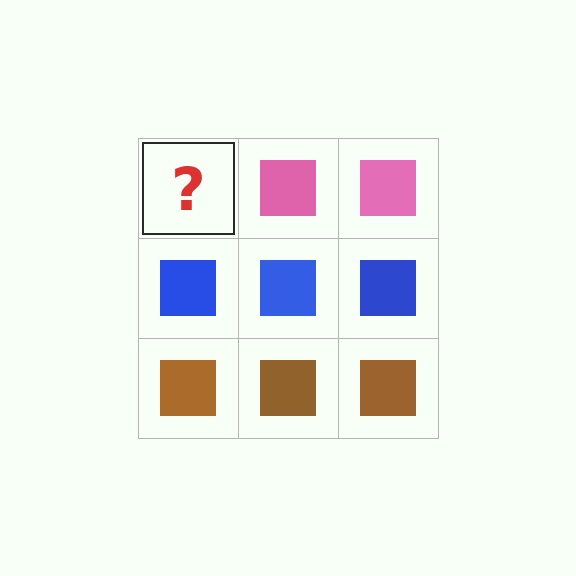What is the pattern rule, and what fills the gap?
The rule is that each row has a consistent color. The gap should be filled with a pink square.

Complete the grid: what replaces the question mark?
The question mark should be replaced with a pink square.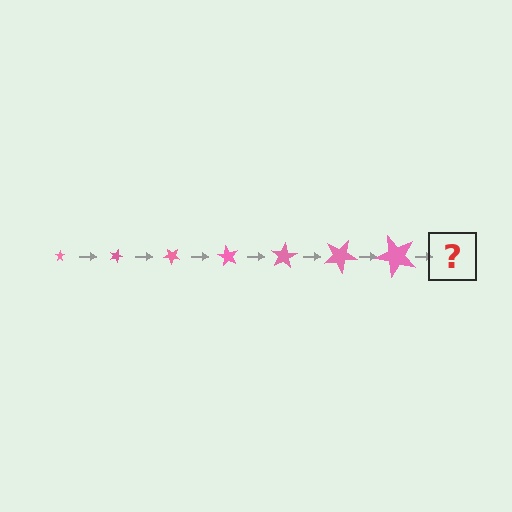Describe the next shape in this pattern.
It should be a star, larger than the previous one and rotated 140 degrees from the start.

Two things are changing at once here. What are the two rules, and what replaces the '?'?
The two rules are that the star grows larger each step and it rotates 20 degrees each step. The '?' should be a star, larger than the previous one and rotated 140 degrees from the start.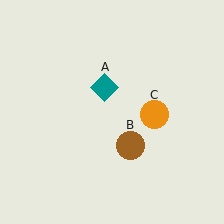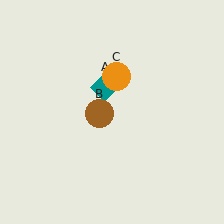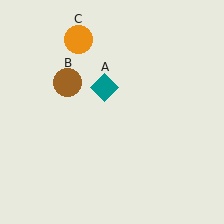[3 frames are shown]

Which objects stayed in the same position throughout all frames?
Teal diamond (object A) remained stationary.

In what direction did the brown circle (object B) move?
The brown circle (object B) moved up and to the left.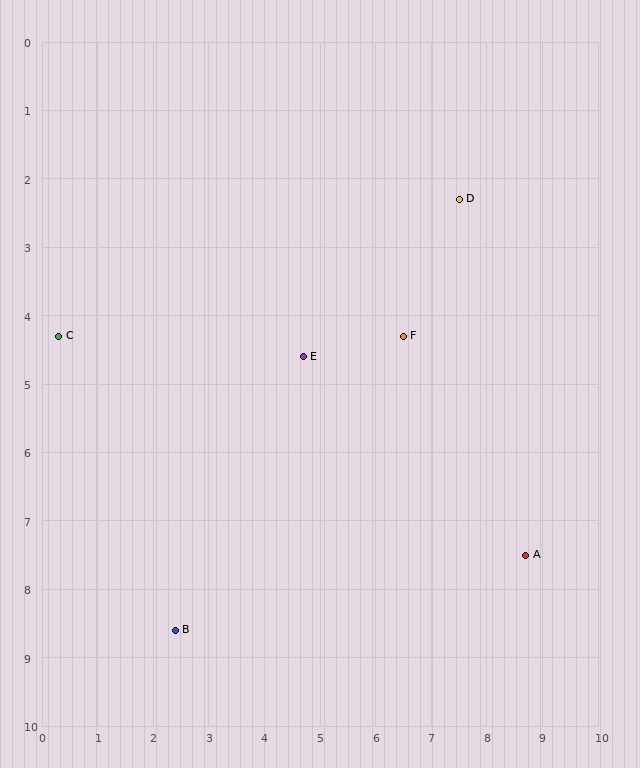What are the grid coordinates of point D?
Point D is at approximately (7.5, 2.3).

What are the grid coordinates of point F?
Point F is at approximately (6.5, 4.3).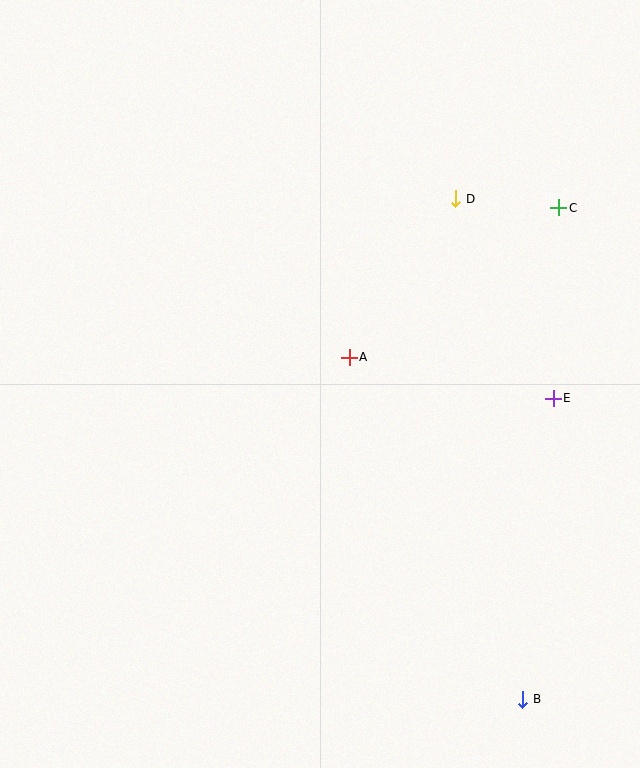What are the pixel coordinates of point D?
Point D is at (456, 199).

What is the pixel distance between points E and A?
The distance between E and A is 208 pixels.